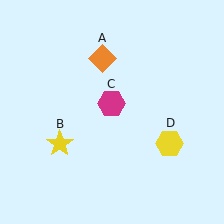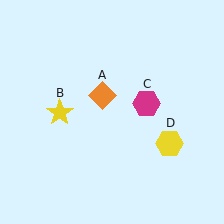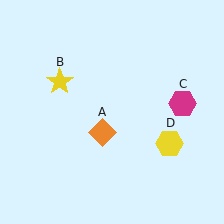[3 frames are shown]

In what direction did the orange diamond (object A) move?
The orange diamond (object A) moved down.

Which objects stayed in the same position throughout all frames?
Yellow hexagon (object D) remained stationary.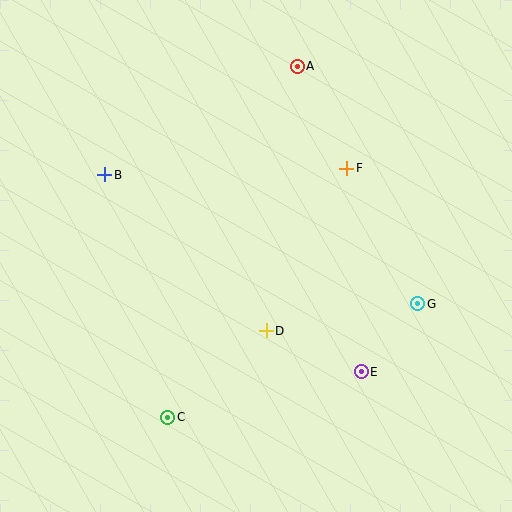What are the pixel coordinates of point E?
Point E is at (361, 372).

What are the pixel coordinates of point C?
Point C is at (168, 417).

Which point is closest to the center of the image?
Point D at (266, 331) is closest to the center.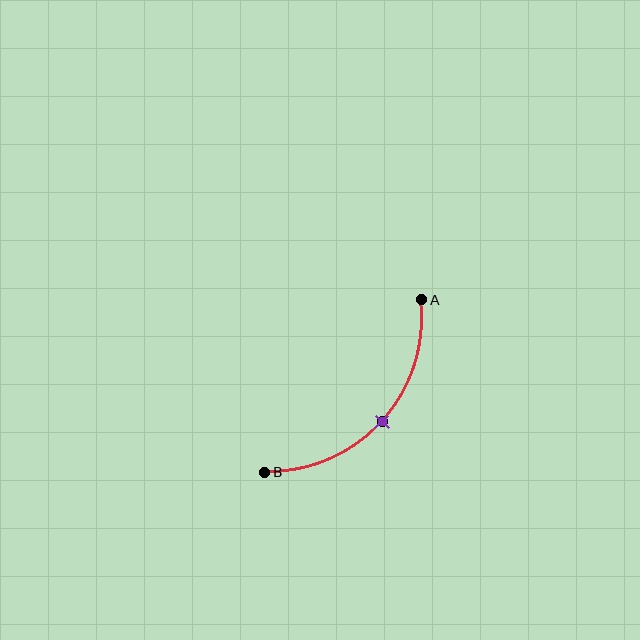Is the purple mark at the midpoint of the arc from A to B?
Yes. The purple mark lies on the arc at equal arc-length from both A and B — it is the arc midpoint.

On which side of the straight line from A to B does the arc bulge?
The arc bulges below and to the right of the straight line connecting A and B.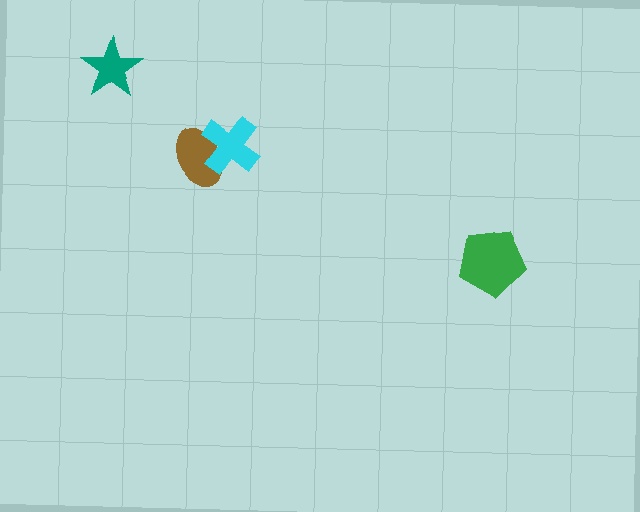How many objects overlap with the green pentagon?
0 objects overlap with the green pentagon.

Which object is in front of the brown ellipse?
The cyan cross is in front of the brown ellipse.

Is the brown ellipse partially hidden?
Yes, it is partially covered by another shape.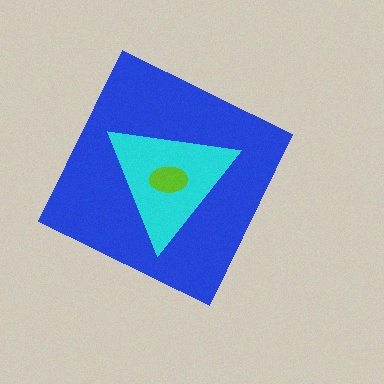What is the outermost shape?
The blue diamond.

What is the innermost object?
The lime ellipse.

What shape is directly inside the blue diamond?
The cyan triangle.